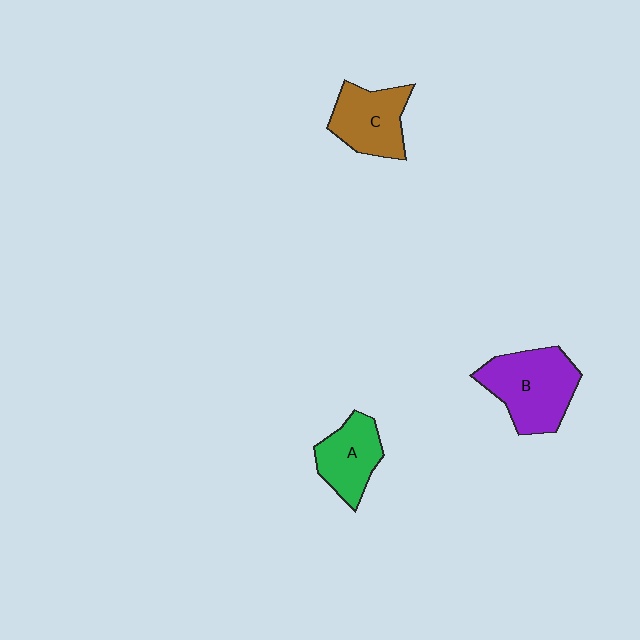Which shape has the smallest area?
Shape A (green).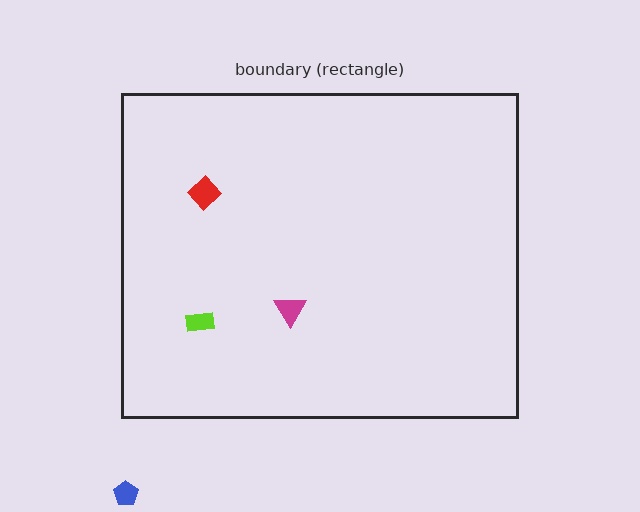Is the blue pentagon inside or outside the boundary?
Outside.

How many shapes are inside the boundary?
3 inside, 1 outside.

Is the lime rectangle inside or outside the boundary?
Inside.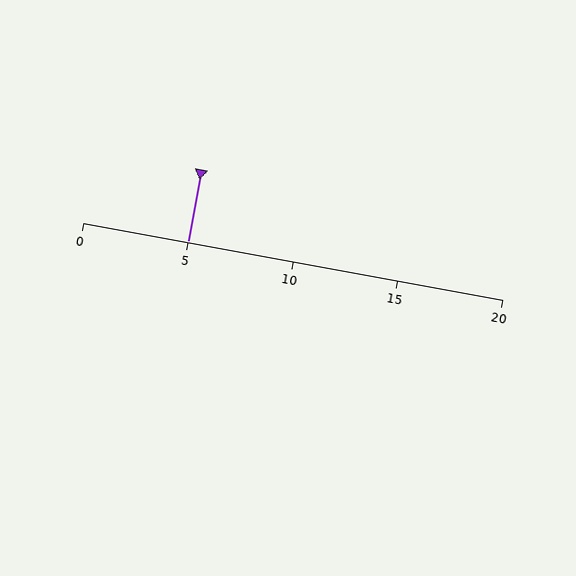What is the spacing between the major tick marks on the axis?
The major ticks are spaced 5 apart.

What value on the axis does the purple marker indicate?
The marker indicates approximately 5.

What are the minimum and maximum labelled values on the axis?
The axis runs from 0 to 20.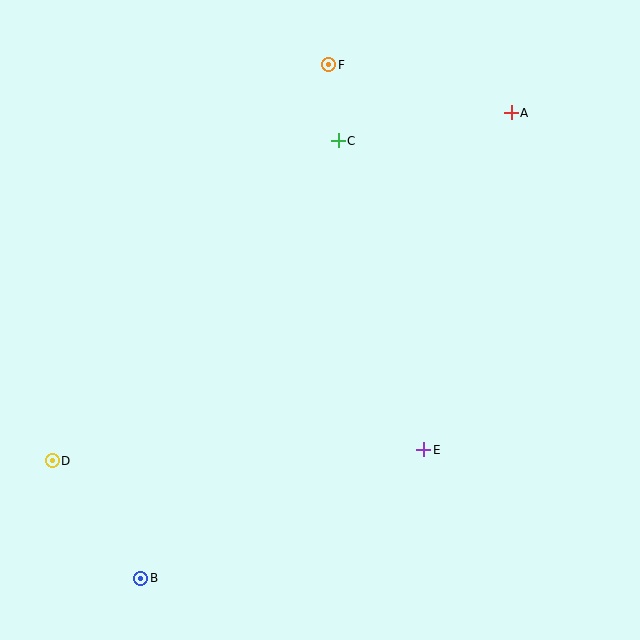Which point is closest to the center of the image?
Point E at (424, 450) is closest to the center.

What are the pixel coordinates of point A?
Point A is at (511, 113).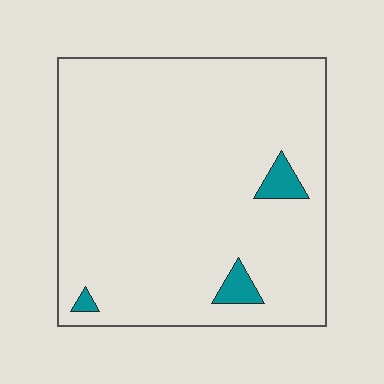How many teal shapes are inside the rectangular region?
3.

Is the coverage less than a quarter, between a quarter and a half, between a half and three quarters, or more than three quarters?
Less than a quarter.